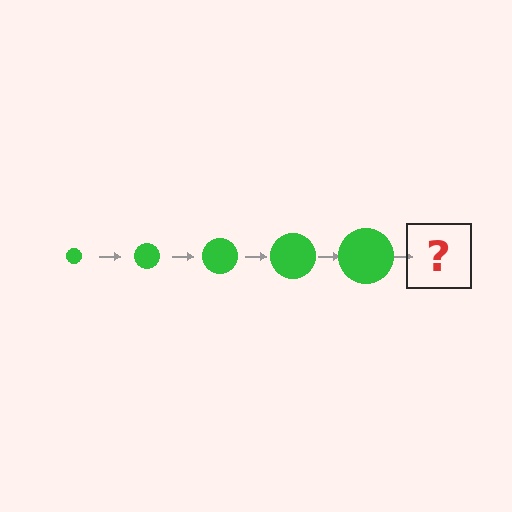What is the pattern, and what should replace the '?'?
The pattern is that the circle gets progressively larger each step. The '?' should be a green circle, larger than the previous one.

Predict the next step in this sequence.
The next step is a green circle, larger than the previous one.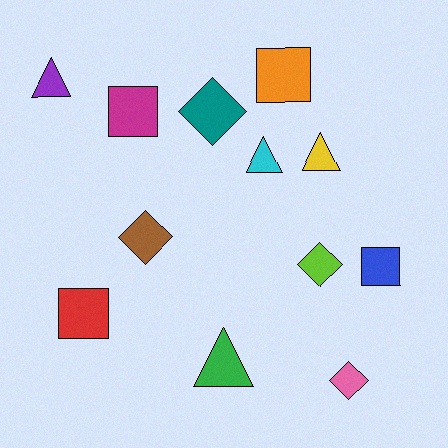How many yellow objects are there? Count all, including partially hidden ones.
There is 1 yellow object.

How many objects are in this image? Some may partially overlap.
There are 12 objects.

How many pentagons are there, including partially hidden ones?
There are no pentagons.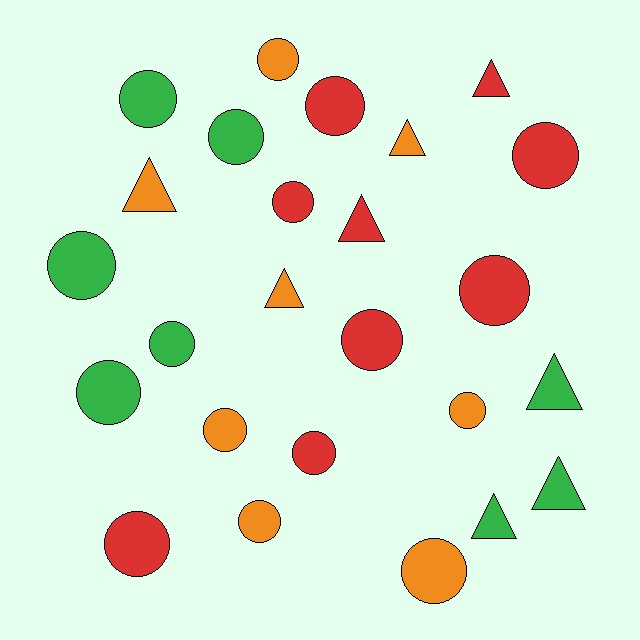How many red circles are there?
There are 7 red circles.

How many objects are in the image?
There are 25 objects.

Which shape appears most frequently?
Circle, with 17 objects.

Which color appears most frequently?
Red, with 9 objects.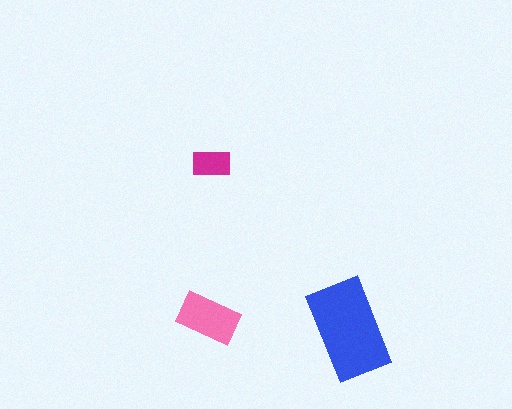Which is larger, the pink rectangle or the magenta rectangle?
The pink one.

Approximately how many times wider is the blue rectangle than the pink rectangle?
About 1.5 times wider.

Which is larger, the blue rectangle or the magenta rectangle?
The blue one.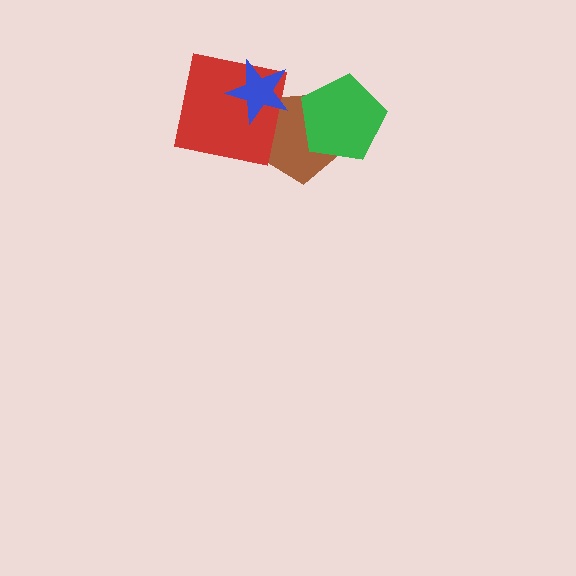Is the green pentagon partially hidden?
No, no other shape covers it.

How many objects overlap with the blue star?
2 objects overlap with the blue star.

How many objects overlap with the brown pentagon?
3 objects overlap with the brown pentagon.